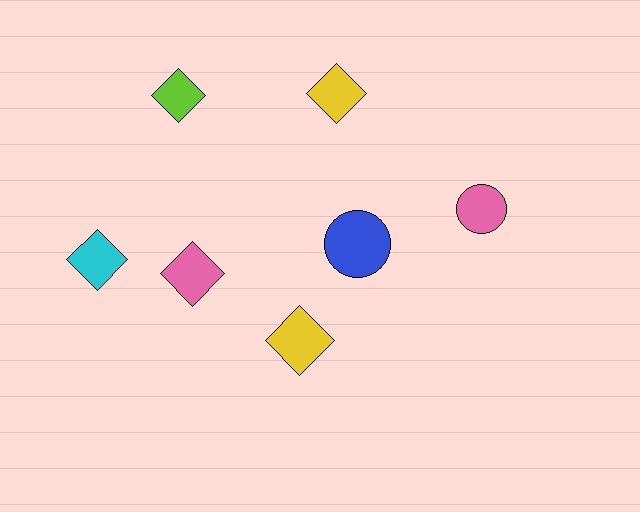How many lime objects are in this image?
There is 1 lime object.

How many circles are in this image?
There are 2 circles.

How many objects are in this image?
There are 7 objects.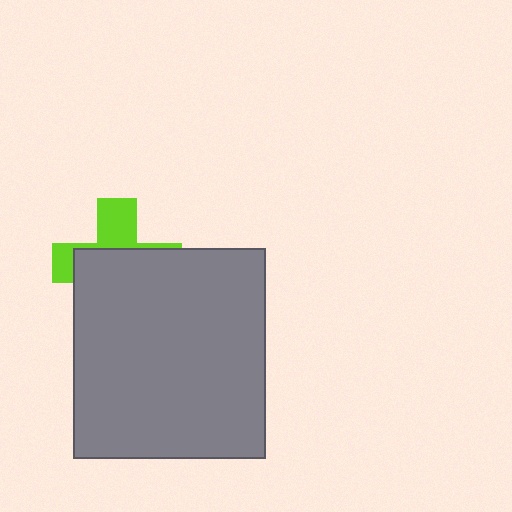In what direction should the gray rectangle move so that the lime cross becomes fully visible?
The gray rectangle should move down. That is the shortest direction to clear the overlap and leave the lime cross fully visible.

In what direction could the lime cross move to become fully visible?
The lime cross could move up. That would shift it out from behind the gray rectangle entirely.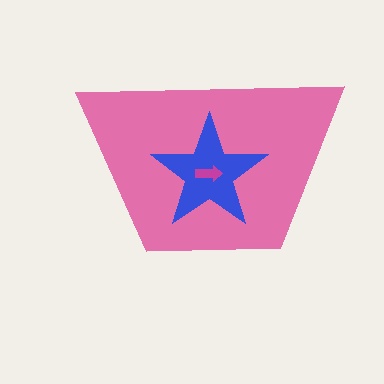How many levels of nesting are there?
3.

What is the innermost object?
The magenta arrow.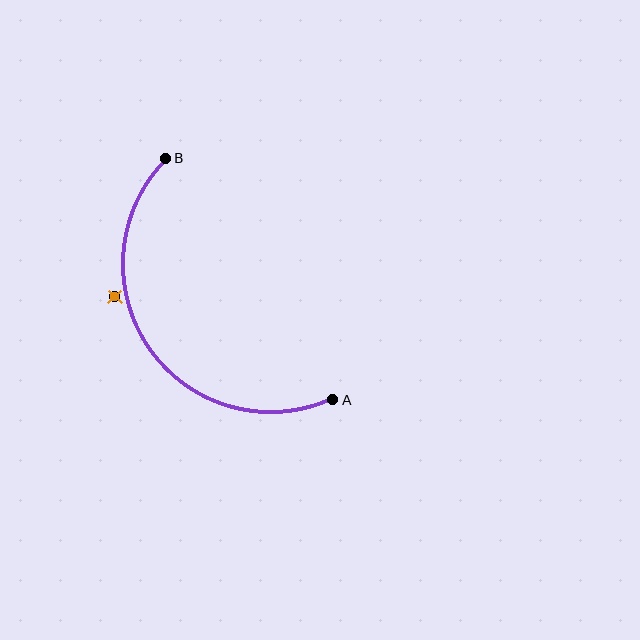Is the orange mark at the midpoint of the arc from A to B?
No — the orange mark does not lie on the arc at all. It sits slightly outside the curve.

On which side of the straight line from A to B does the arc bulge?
The arc bulges below and to the left of the straight line connecting A and B.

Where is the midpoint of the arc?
The arc midpoint is the point on the curve farthest from the straight line joining A and B. It sits below and to the left of that line.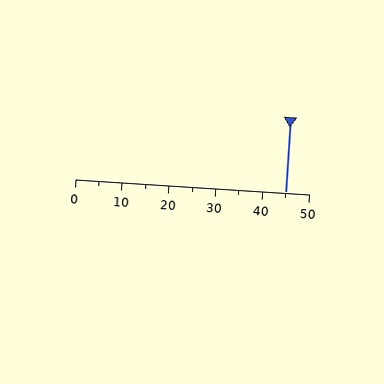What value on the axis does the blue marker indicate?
The marker indicates approximately 45.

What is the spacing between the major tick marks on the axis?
The major ticks are spaced 10 apart.